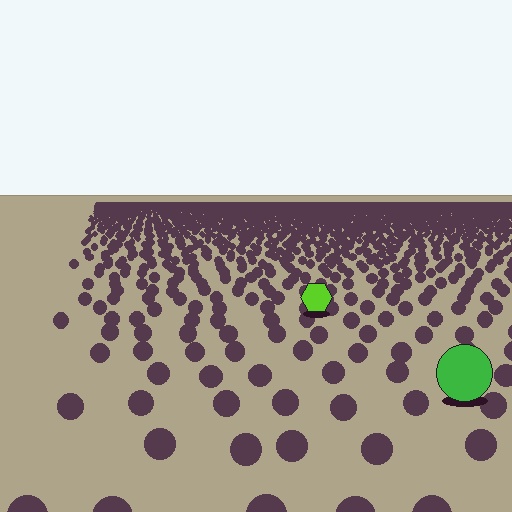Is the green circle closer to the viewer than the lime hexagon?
Yes. The green circle is closer — you can tell from the texture gradient: the ground texture is coarser near it.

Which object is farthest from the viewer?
The lime hexagon is farthest from the viewer. It appears smaller and the ground texture around it is denser.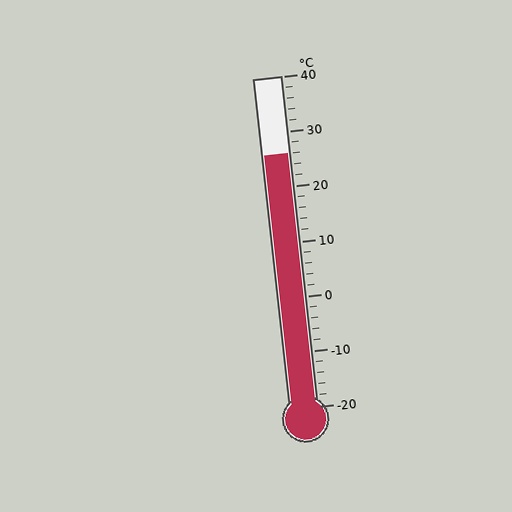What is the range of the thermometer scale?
The thermometer scale ranges from -20°C to 40°C.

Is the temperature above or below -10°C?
The temperature is above -10°C.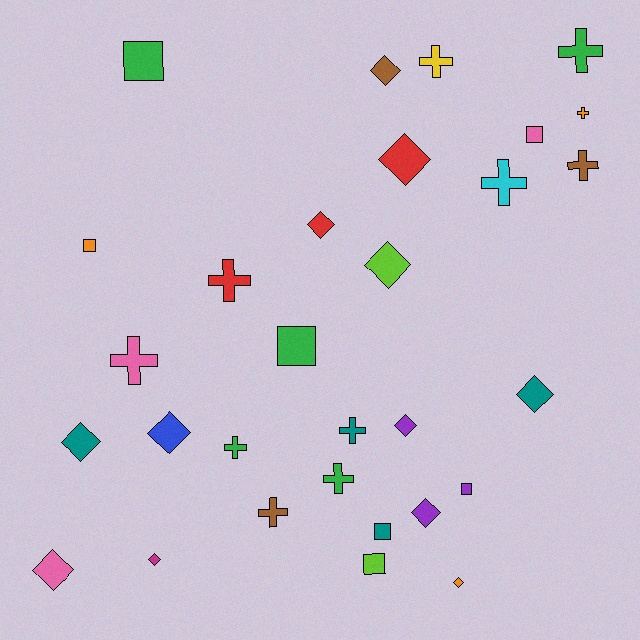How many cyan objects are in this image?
There is 1 cyan object.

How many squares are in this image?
There are 7 squares.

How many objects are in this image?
There are 30 objects.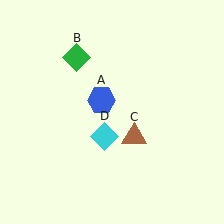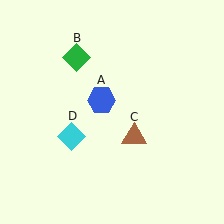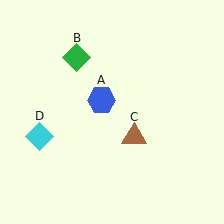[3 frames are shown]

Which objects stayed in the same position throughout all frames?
Blue hexagon (object A) and green diamond (object B) and brown triangle (object C) remained stationary.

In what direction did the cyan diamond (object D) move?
The cyan diamond (object D) moved left.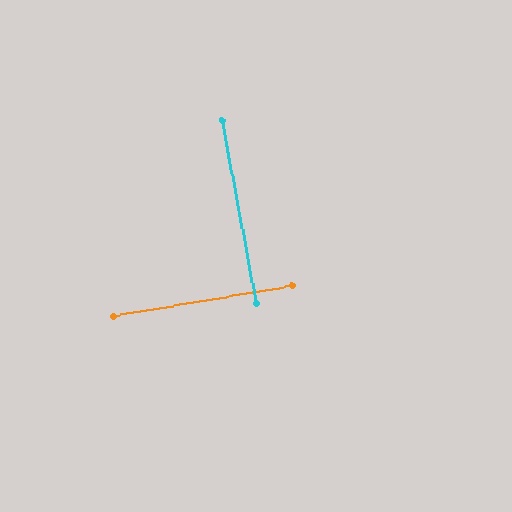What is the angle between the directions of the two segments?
Approximately 89 degrees.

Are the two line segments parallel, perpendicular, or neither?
Perpendicular — they meet at approximately 89°.